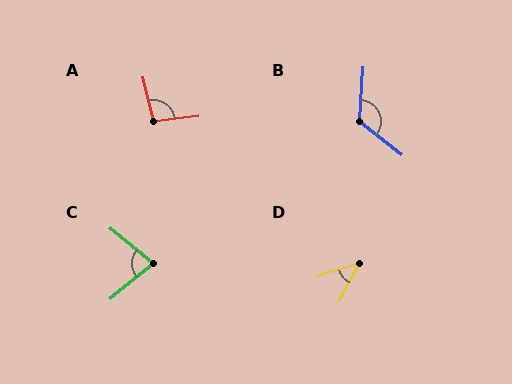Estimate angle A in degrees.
Approximately 96 degrees.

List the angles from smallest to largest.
D (45°), C (78°), A (96°), B (124°).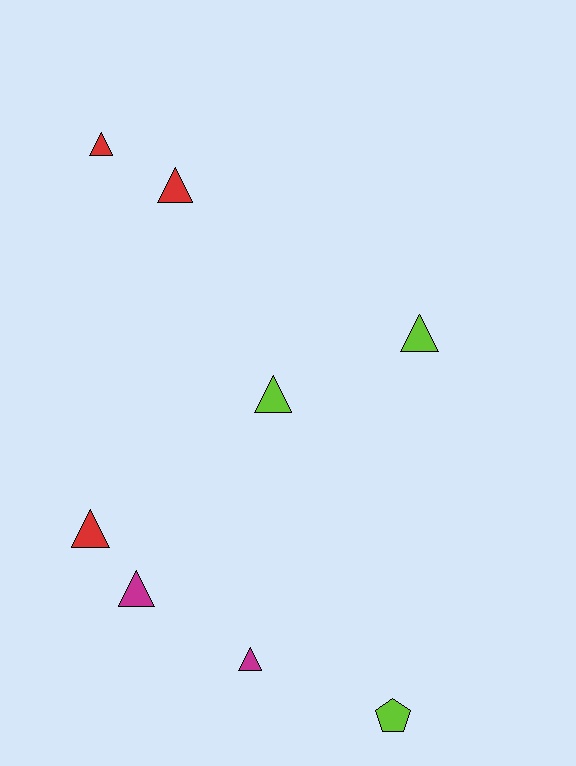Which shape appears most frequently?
Triangle, with 7 objects.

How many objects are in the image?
There are 8 objects.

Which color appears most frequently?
Lime, with 3 objects.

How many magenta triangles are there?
There are 2 magenta triangles.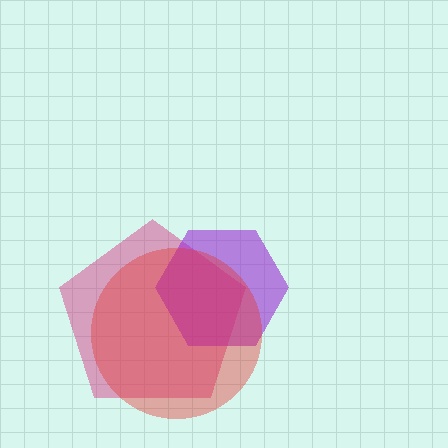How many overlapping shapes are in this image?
There are 3 overlapping shapes in the image.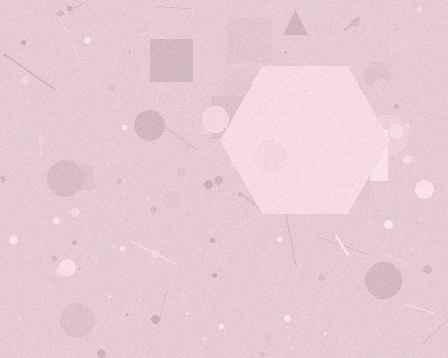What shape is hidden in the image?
A hexagon is hidden in the image.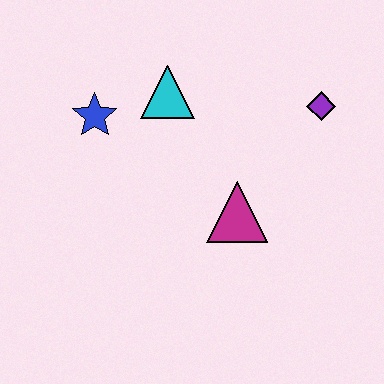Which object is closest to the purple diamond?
The magenta triangle is closest to the purple diamond.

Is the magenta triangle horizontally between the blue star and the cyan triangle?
No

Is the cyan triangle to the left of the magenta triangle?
Yes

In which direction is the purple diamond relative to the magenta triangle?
The purple diamond is above the magenta triangle.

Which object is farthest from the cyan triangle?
The purple diamond is farthest from the cyan triangle.